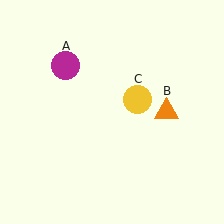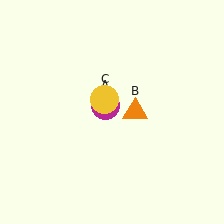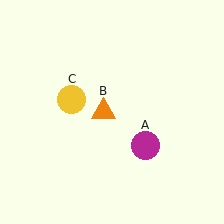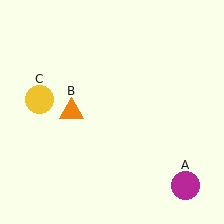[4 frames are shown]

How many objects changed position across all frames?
3 objects changed position: magenta circle (object A), orange triangle (object B), yellow circle (object C).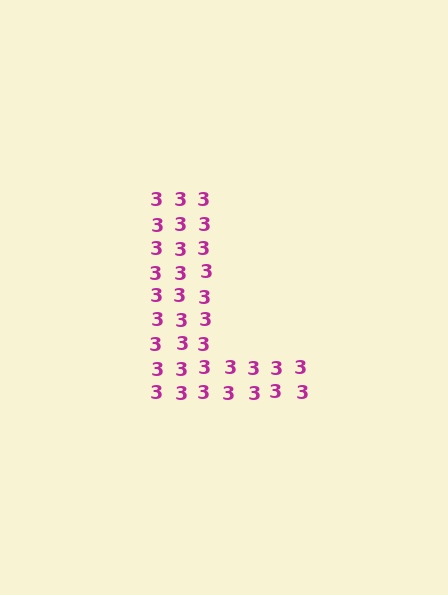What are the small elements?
The small elements are digit 3's.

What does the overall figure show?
The overall figure shows the letter L.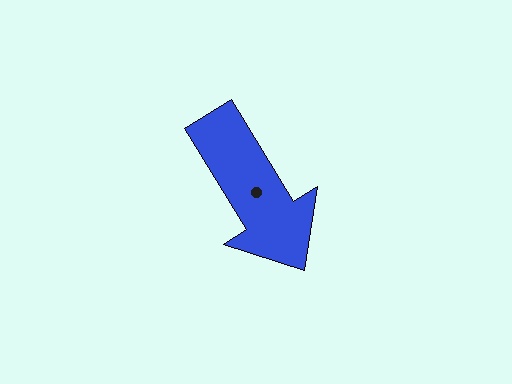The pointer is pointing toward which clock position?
Roughly 5 o'clock.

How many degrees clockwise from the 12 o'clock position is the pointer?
Approximately 148 degrees.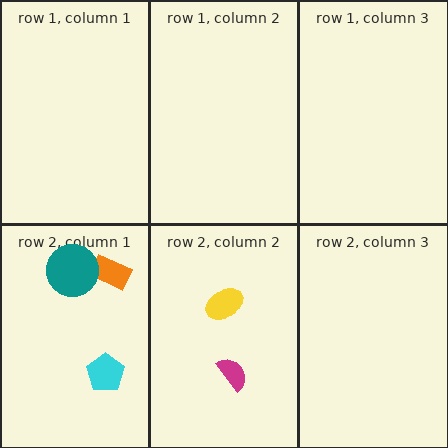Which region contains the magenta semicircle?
The row 2, column 2 region.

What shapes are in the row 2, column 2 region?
The yellow ellipse, the magenta semicircle.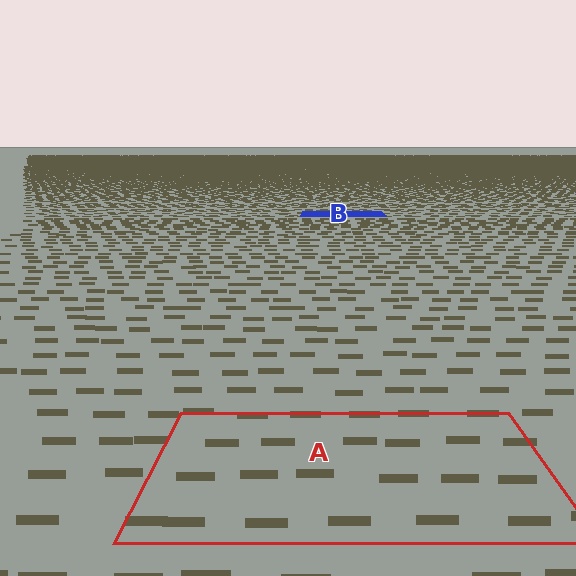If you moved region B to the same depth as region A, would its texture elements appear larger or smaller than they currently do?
They would appear larger. At a closer depth, the same texture elements are projected at a bigger on-screen size.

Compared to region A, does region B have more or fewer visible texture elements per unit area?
Region B has more texture elements per unit area — they are packed more densely because it is farther away.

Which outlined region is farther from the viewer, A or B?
Region B is farther from the viewer — the texture elements inside it appear smaller and more densely packed.